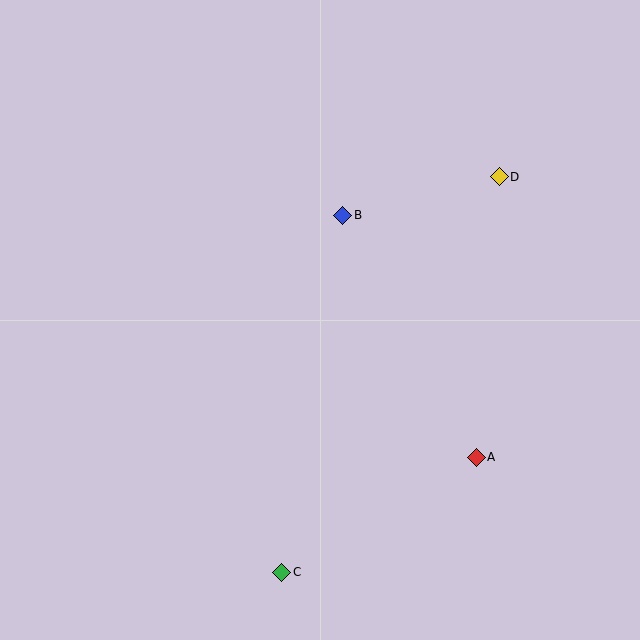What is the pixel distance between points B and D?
The distance between B and D is 161 pixels.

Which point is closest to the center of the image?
Point B at (343, 215) is closest to the center.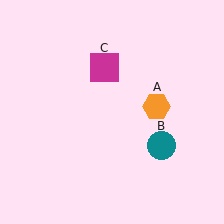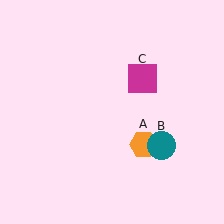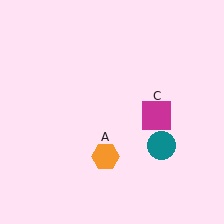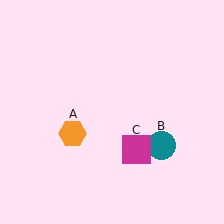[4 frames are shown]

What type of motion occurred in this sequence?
The orange hexagon (object A), magenta square (object C) rotated clockwise around the center of the scene.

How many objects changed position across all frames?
2 objects changed position: orange hexagon (object A), magenta square (object C).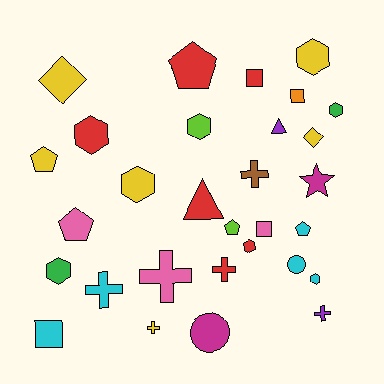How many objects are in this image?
There are 30 objects.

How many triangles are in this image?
There are 2 triangles.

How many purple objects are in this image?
There are 2 purple objects.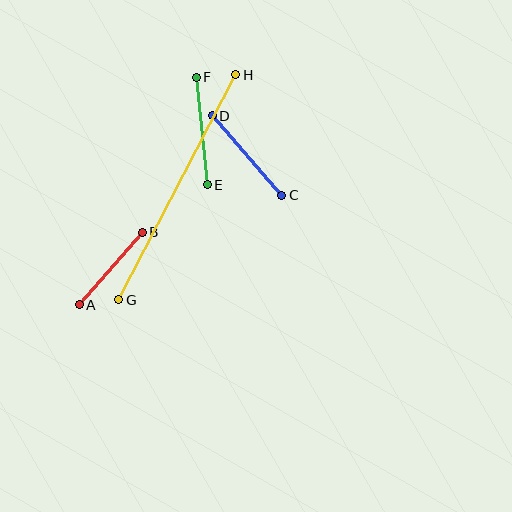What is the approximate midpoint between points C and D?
The midpoint is at approximately (247, 155) pixels.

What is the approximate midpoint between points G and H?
The midpoint is at approximately (177, 187) pixels.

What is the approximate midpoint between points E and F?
The midpoint is at approximately (202, 131) pixels.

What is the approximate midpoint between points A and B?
The midpoint is at approximately (111, 269) pixels.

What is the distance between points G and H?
The distance is approximately 254 pixels.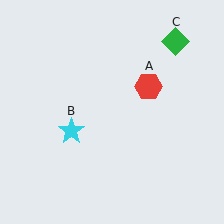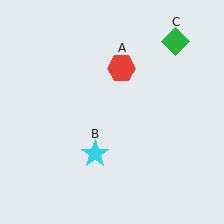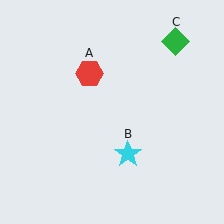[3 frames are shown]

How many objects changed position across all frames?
2 objects changed position: red hexagon (object A), cyan star (object B).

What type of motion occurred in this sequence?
The red hexagon (object A), cyan star (object B) rotated counterclockwise around the center of the scene.